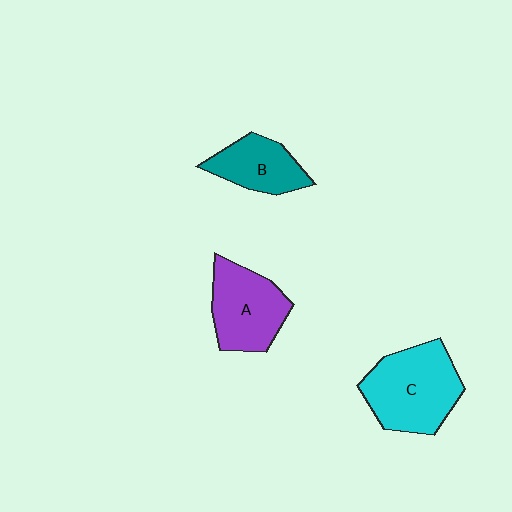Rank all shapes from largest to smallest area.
From largest to smallest: C (cyan), A (purple), B (teal).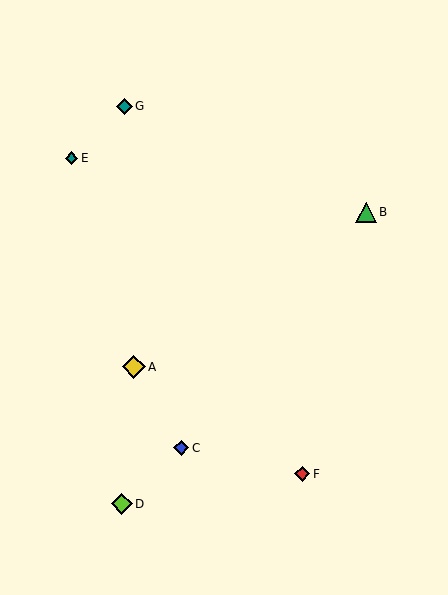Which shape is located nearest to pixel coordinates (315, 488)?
The red diamond (labeled F) at (302, 474) is nearest to that location.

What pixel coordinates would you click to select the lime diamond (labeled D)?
Click at (122, 504) to select the lime diamond D.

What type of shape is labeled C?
Shape C is a blue diamond.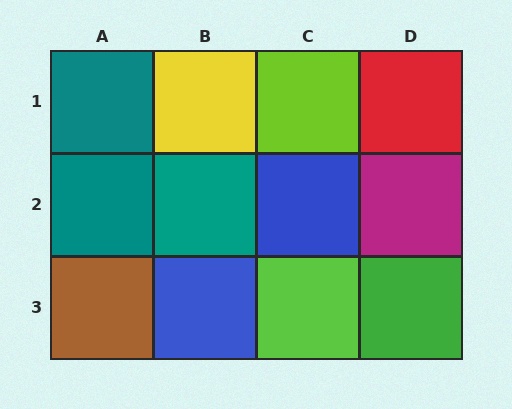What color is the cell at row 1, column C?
Lime.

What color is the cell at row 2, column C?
Blue.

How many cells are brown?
1 cell is brown.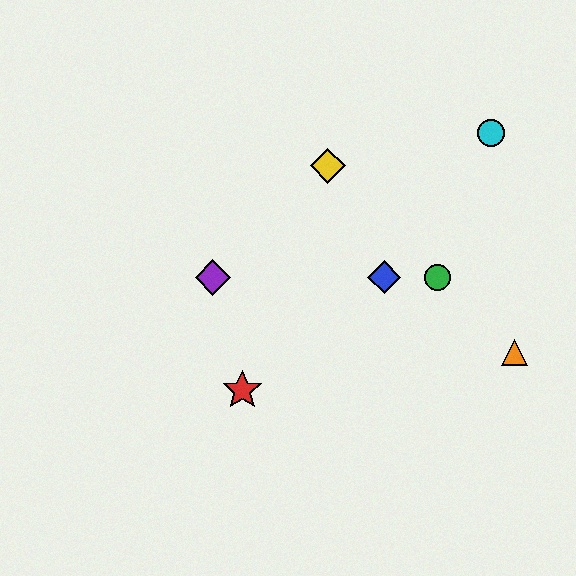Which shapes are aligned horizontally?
The blue diamond, the green circle, the purple diamond are aligned horizontally.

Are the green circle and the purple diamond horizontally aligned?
Yes, both are at y≈277.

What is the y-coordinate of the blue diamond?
The blue diamond is at y≈277.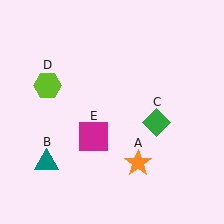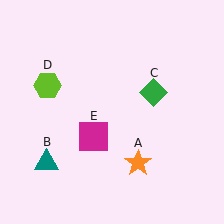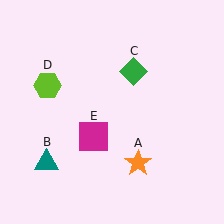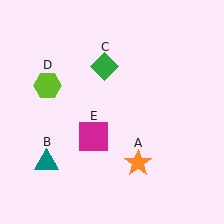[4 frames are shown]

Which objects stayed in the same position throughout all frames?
Orange star (object A) and teal triangle (object B) and lime hexagon (object D) and magenta square (object E) remained stationary.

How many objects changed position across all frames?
1 object changed position: green diamond (object C).